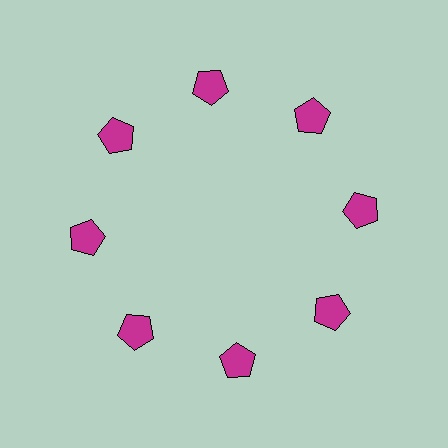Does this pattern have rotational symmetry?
Yes, this pattern has 8-fold rotational symmetry. It looks the same after rotating 45 degrees around the center.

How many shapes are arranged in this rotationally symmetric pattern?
There are 8 shapes, arranged in 8 groups of 1.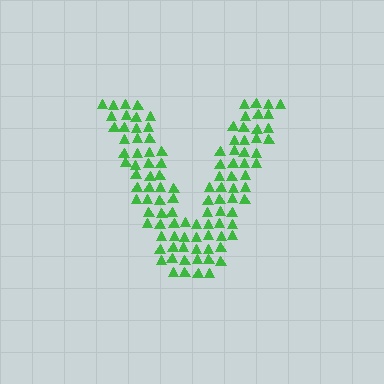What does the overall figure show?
The overall figure shows the letter V.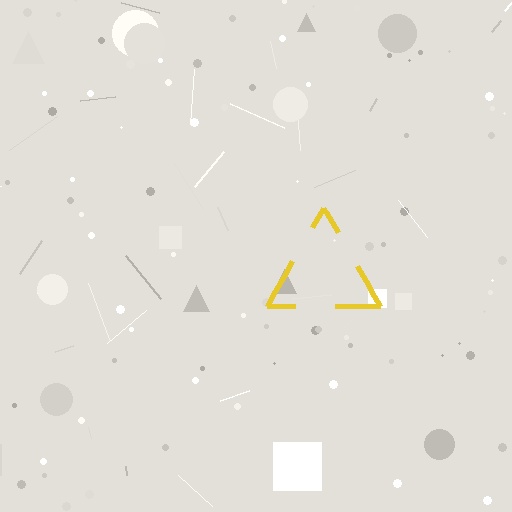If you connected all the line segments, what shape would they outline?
They would outline a triangle.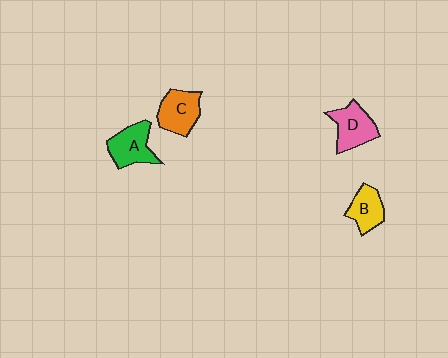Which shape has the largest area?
Shape D (pink).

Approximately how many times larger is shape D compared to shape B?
Approximately 1.3 times.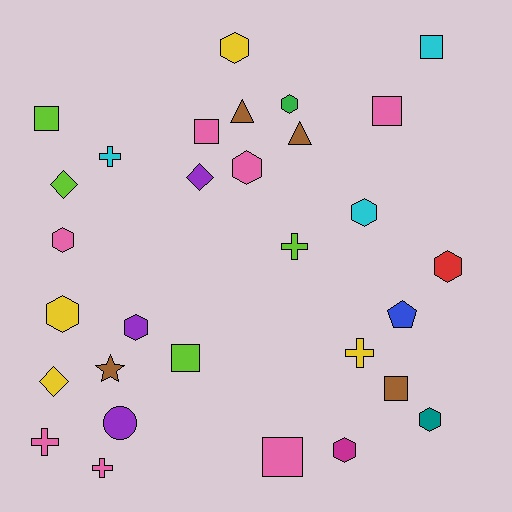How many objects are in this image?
There are 30 objects.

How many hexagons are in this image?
There are 10 hexagons.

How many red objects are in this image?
There is 1 red object.